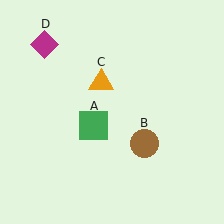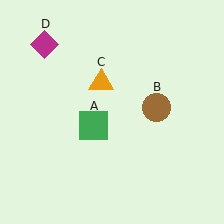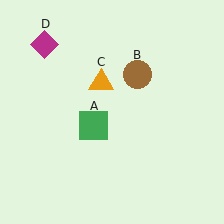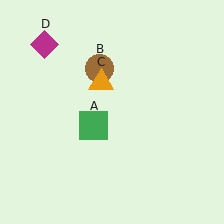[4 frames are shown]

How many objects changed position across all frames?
1 object changed position: brown circle (object B).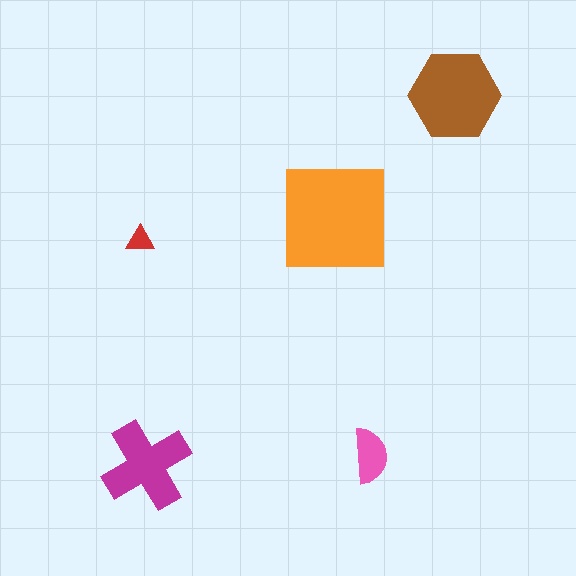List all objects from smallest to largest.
The red triangle, the pink semicircle, the magenta cross, the brown hexagon, the orange square.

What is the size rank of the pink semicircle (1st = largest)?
4th.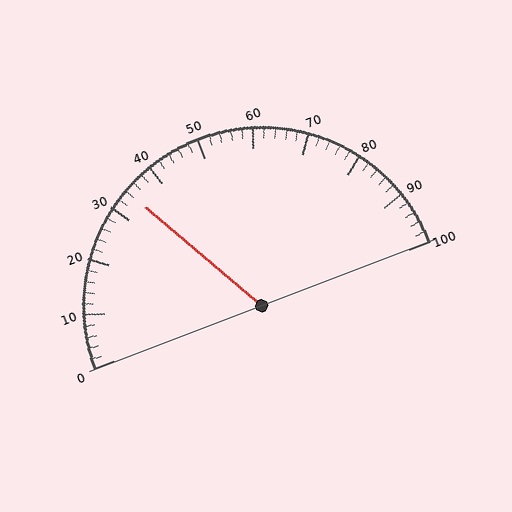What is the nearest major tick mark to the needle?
The nearest major tick mark is 30.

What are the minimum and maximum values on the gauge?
The gauge ranges from 0 to 100.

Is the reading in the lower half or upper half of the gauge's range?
The reading is in the lower half of the range (0 to 100).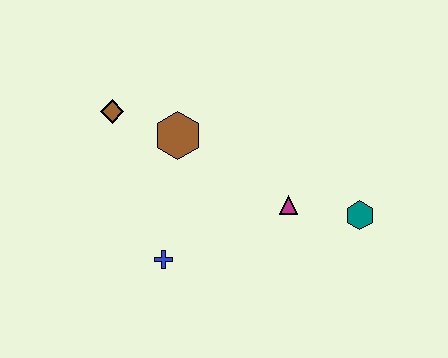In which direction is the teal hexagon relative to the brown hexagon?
The teal hexagon is to the right of the brown hexagon.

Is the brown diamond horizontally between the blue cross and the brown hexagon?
No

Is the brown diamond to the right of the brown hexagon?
No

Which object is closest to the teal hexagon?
The magenta triangle is closest to the teal hexagon.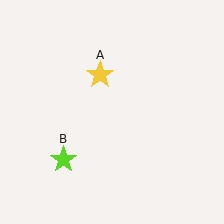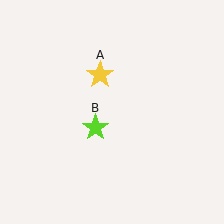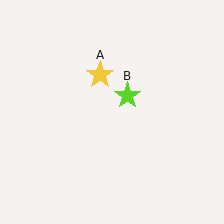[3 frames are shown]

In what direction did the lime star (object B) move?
The lime star (object B) moved up and to the right.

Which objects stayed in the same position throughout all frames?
Yellow star (object A) remained stationary.